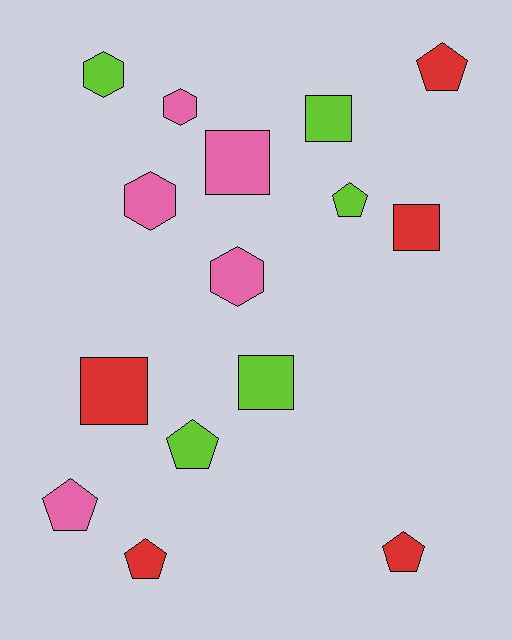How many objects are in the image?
There are 15 objects.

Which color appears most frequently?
Lime, with 5 objects.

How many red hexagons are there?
There are no red hexagons.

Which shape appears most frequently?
Pentagon, with 6 objects.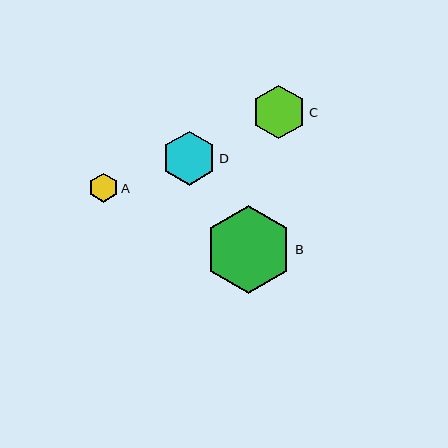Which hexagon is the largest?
Hexagon B is the largest with a size of approximately 88 pixels.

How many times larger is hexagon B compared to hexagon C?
Hexagon B is approximately 1.6 times the size of hexagon C.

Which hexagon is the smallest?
Hexagon A is the smallest with a size of approximately 29 pixels.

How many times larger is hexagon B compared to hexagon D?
Hexagon B is approximately 1.6 times the size of hexagon D.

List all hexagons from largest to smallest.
From largest to smallest: B, D, C, A.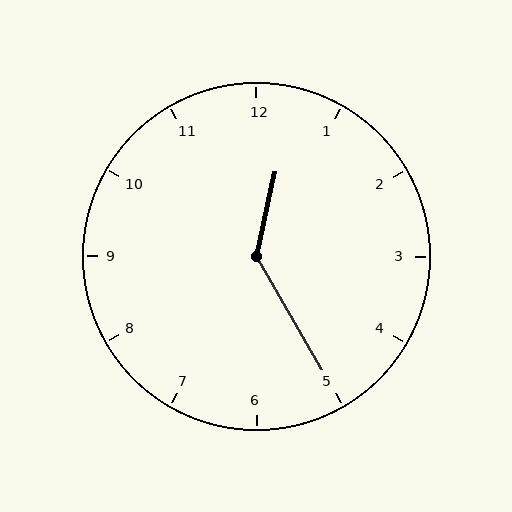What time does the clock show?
12:25.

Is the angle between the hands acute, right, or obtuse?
It is obtuse.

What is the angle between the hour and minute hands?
Approximately 138 degrees.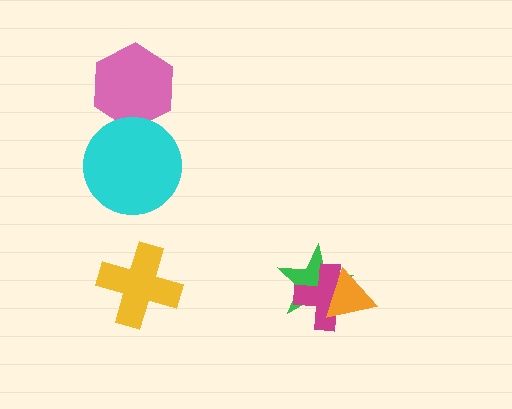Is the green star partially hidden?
Yes, it is partially covered by another shape.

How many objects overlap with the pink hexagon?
1 object overlaps with the pink hexagon.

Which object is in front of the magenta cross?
The orange triangle is in front of the magenta cross.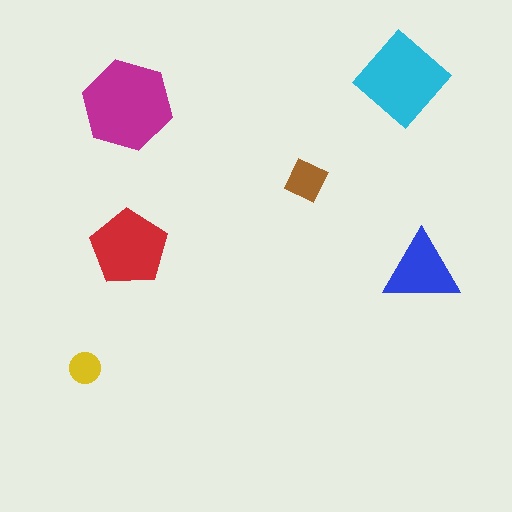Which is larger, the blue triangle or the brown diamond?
The blue triangle.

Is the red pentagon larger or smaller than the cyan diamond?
Smaller.